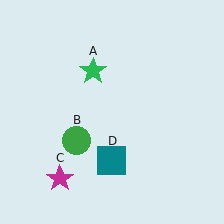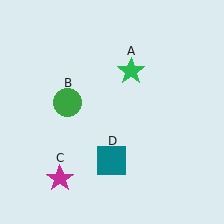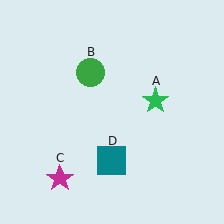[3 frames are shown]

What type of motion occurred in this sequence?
The green star (object A), green circle (object B) rotated clockwise around the center of the scene.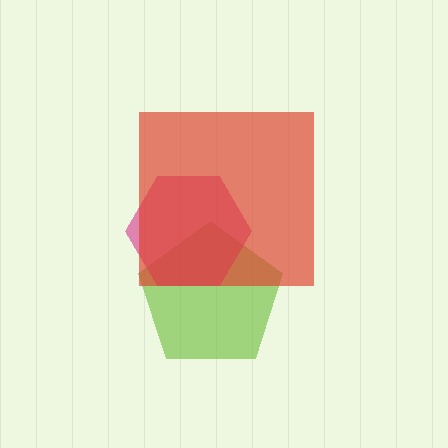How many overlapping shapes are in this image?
There are 3 overlapping shapes in the image.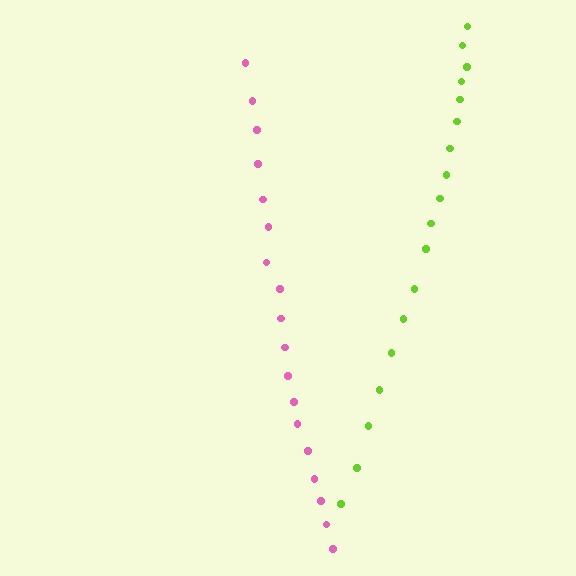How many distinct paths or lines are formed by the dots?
There are 2 distinct paths.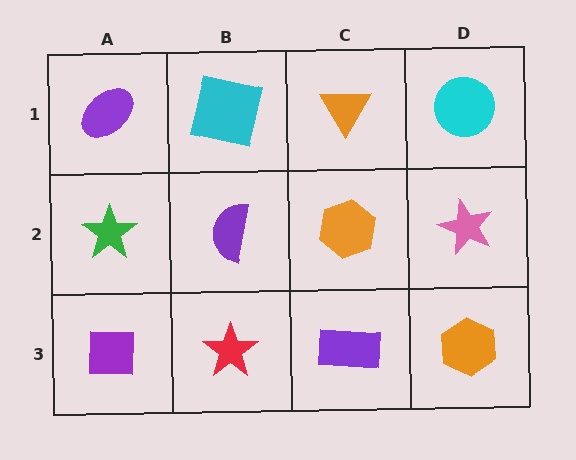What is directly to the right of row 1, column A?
A cyan square.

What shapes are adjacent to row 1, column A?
A green star (row 2, column A), a cyan square (row 1, column B).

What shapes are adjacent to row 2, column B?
A cyan square (row 1, column B), a red star (row 3, column B), a green star (row 2, column A), an orange hexagon (row 2, column C).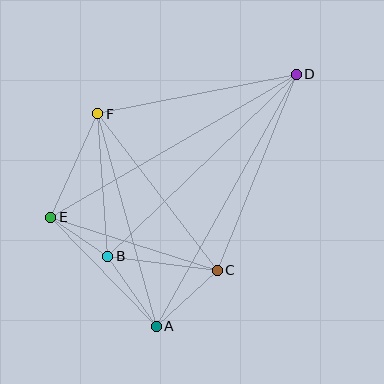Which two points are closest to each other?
Points B and E are closest to each other.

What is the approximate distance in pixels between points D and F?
The distance between D and F is approximately 202 pixels.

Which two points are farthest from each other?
Points A and D are farthest from each other.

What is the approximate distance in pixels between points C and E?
The distance between C and E is approximately 175 pixels.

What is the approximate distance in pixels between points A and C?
The distance between A and C is approximately 83 pixels.